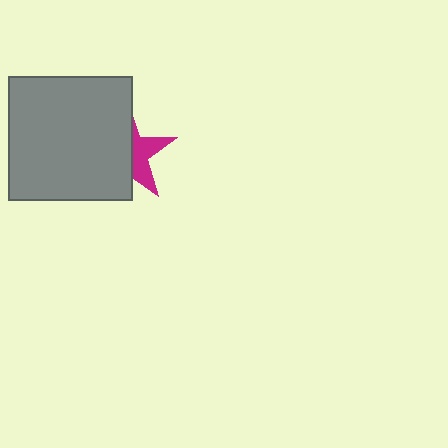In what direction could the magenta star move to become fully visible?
The magenta star could move right. That would shift it out from behind the gray square entirely.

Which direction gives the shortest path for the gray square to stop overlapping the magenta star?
Moving left gives the shortest separation.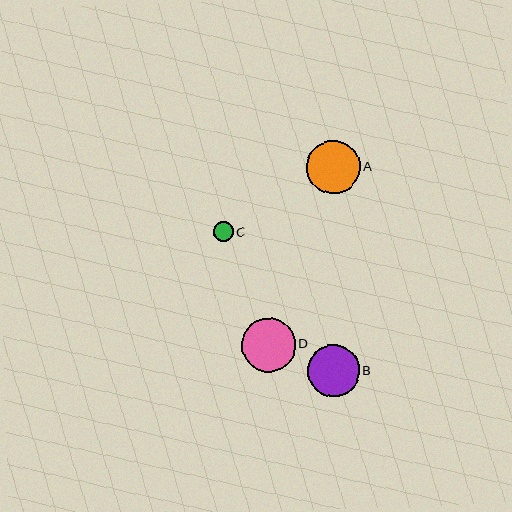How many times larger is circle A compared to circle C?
Circle A is approximately 2.7 times the size of circle C.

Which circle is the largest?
Circle D is the largest with a size of approximately 54 pixels.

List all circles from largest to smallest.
From largest to smallest: D, A, B, C.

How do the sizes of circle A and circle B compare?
Circle A and circle B are approximately the same size.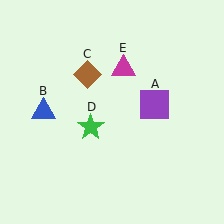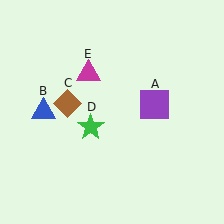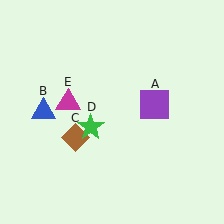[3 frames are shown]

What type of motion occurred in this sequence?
The brown diamond (object C), magenta triangle (object E) rotated counterclockwise around the center of the scene.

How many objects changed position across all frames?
2 objects changed position: brown diamond (object C), magenta triangle (object E).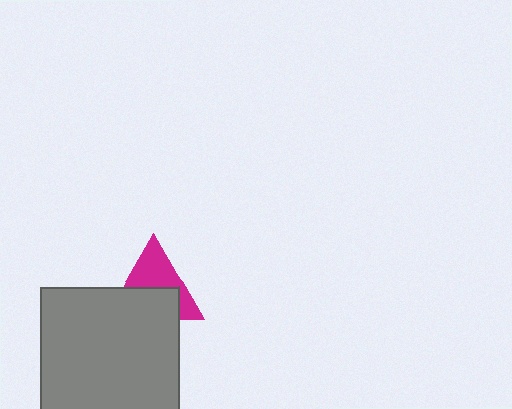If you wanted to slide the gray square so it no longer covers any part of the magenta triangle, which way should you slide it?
Slide it down — that is the most direct way to separate the two shapes.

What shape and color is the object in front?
The object in front is a gray square.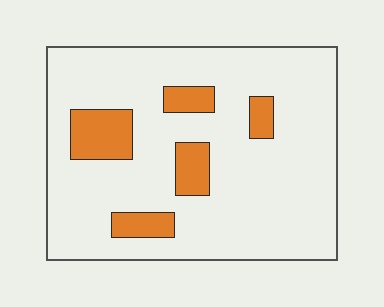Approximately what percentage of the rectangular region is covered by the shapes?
Approximately 15%.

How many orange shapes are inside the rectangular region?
5.